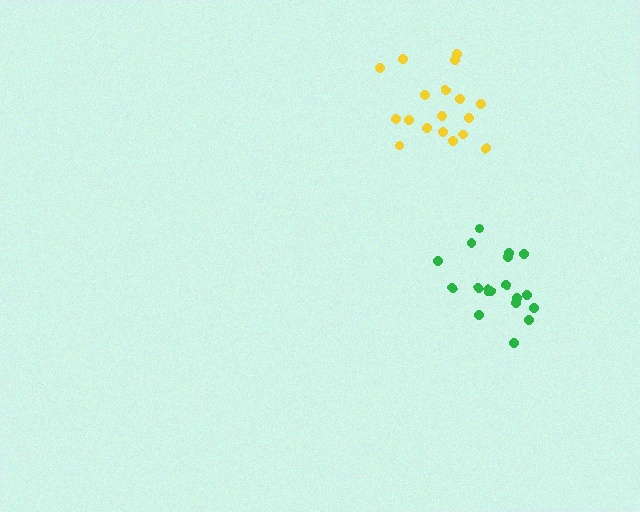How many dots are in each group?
Group 1: 18 dots, Group 2: 19 dots (37 total).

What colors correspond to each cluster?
The clusters are colored: yellow, green.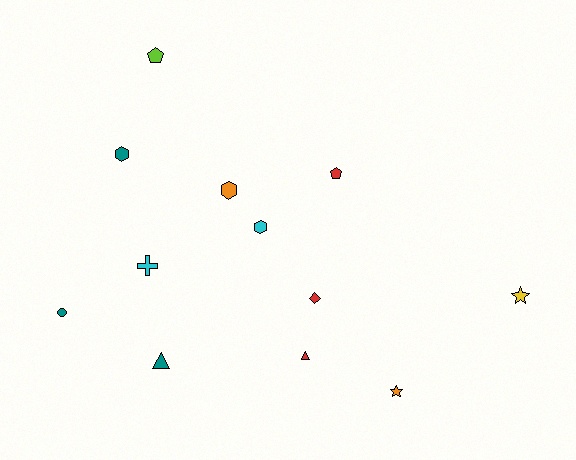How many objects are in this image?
There are 12 objects.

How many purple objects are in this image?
There are no purple objects.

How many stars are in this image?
There are 2 stars.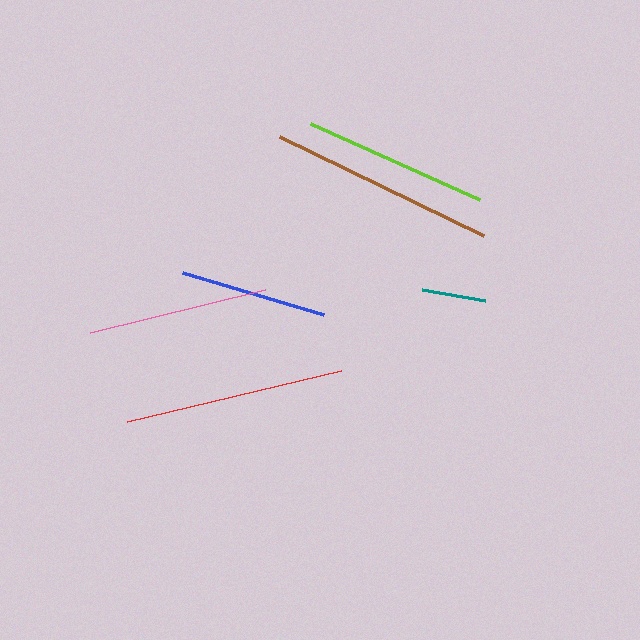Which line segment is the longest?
The brown line is the longest at approximately 227 pixels.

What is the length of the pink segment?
The pink segment is approximately 180 pixels long.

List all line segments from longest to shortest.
From longest to shortest: brown, red, lime, pink, blue, teal.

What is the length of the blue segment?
The blue segment is approximately 147 pixels long.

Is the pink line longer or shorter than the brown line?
The brown line is longer than the pink line.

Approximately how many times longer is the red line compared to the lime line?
The red line is approximately 1.2 times the length of the lime line.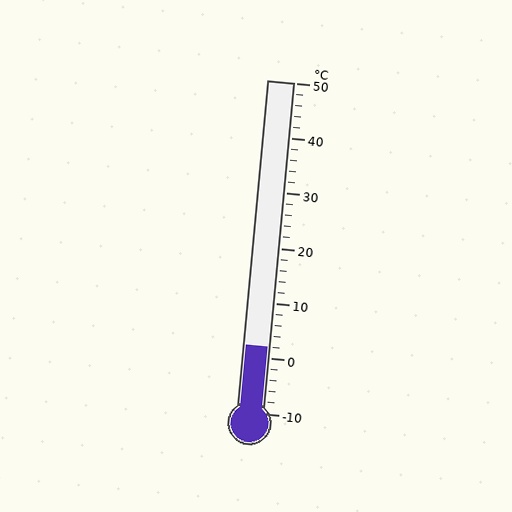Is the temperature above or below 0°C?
The temperature is above 0°C.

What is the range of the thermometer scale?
The thermometer scale ranges from -10°C to 50°C.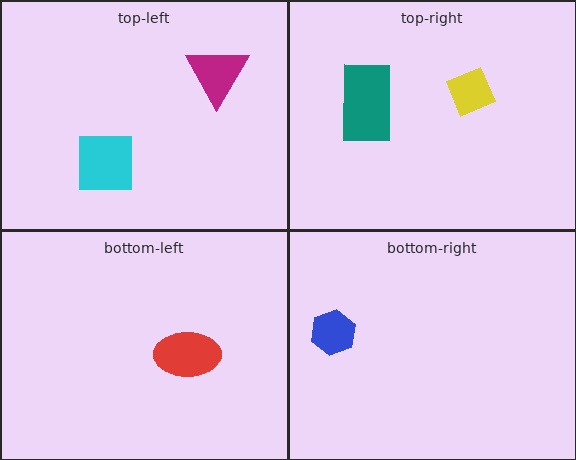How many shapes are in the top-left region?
2.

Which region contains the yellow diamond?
The top-right region.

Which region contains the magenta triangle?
The top-left region.